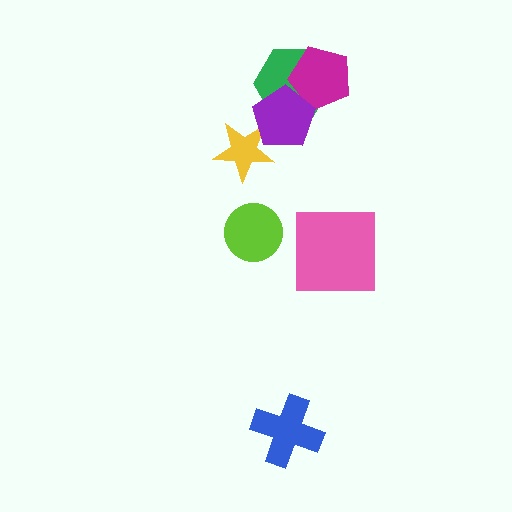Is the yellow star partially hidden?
Yes, it is partially covered by another shape.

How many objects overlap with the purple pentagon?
3 objects overlap with the purple pentagon.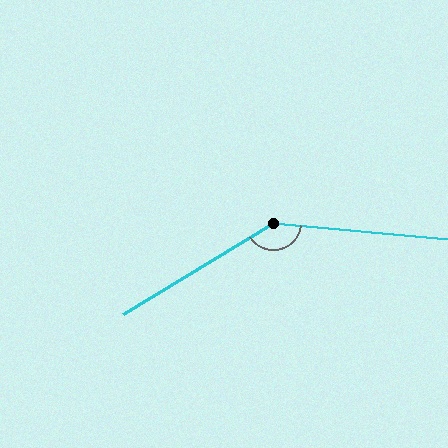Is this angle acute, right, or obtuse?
It is obtuse.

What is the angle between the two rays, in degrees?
Approximately 143 degrees.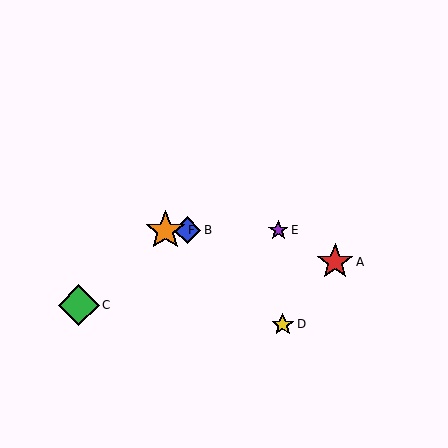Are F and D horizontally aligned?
No, F is at y≈230 and D is at y≈324.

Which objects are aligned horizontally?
Objects B, E, F are aligned horizontally.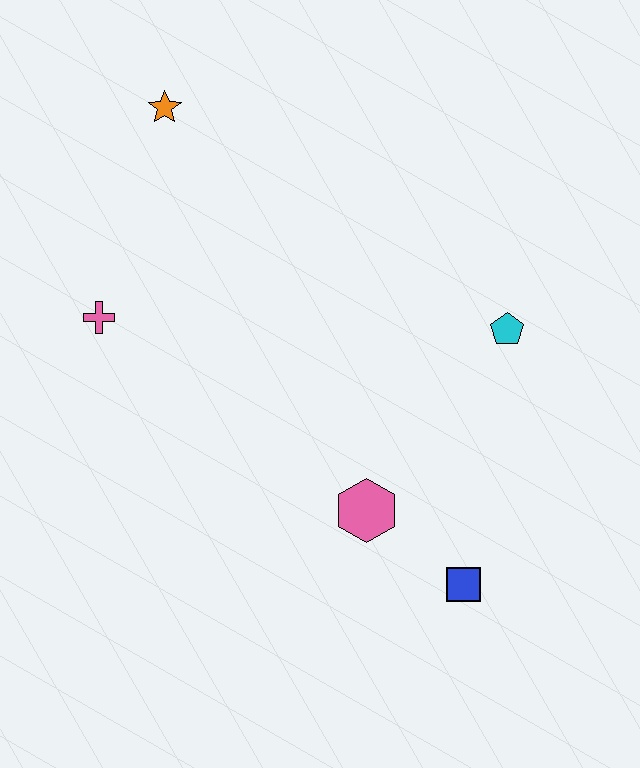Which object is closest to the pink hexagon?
The blue square is closest to the pink hexagon.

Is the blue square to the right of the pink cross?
Yes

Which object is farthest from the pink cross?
The blue square is farthest from the pink cross.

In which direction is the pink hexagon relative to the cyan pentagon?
The pink hexagon is below the cyan pentagon.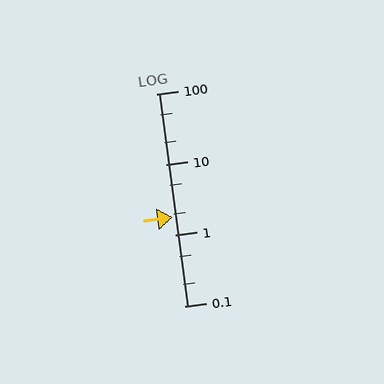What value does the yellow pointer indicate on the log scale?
The pointer indicates approximately 1.8.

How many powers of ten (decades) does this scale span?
The scale spans 3 decades, from 0.1 to 100.